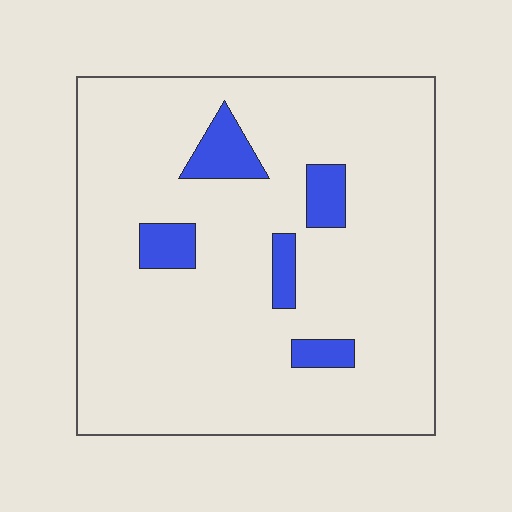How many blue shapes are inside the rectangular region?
5.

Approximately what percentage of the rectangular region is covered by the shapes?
Approximately 10%.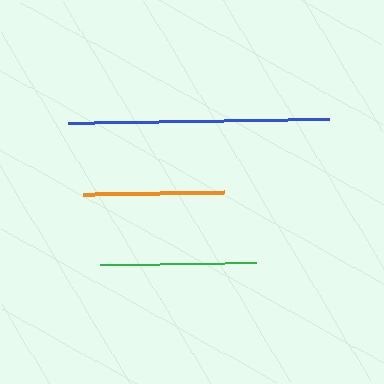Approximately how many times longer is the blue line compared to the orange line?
The blue line is approximately 1.9 times the length of the orange line.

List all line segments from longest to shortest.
From longest to shortest: blue, green, orange.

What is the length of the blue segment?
The blue segment is approximately 262 pixels long.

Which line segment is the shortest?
The orange line is the shortest at approximately 140 pixels.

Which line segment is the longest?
The blue line is the longest at approximately 262 pixels.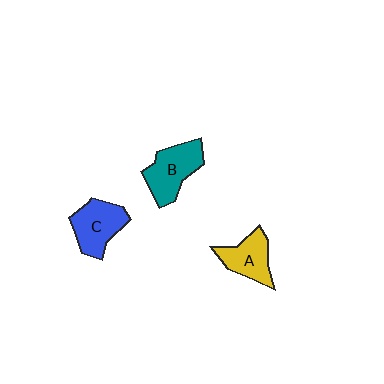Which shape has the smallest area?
Shape A (yellow).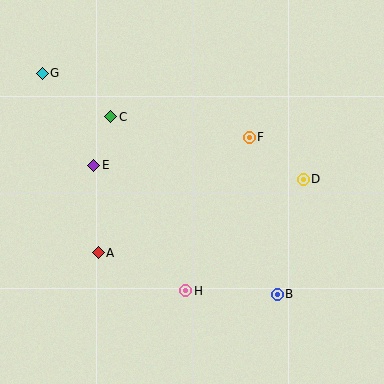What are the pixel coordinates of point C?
Point C is at (111, 117).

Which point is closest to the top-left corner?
Point G is closest to the top-left corner.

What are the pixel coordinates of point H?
Point H is at (186, 291).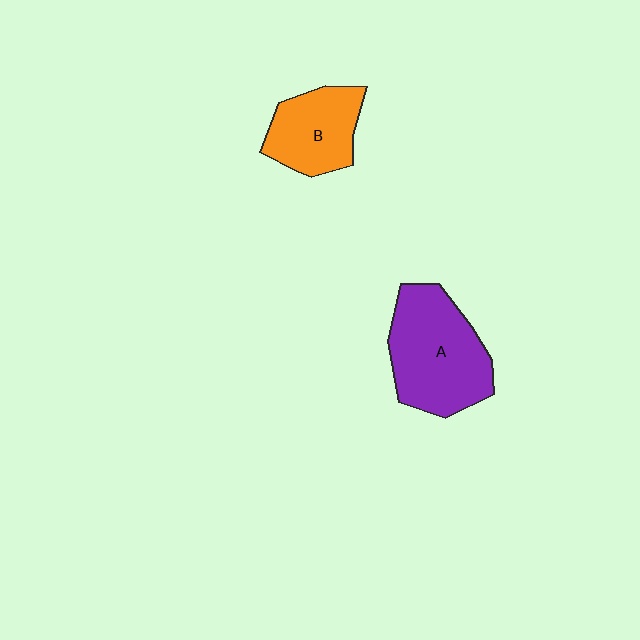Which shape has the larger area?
Shape A (purple).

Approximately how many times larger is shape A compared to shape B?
Approximately 1.5 times.